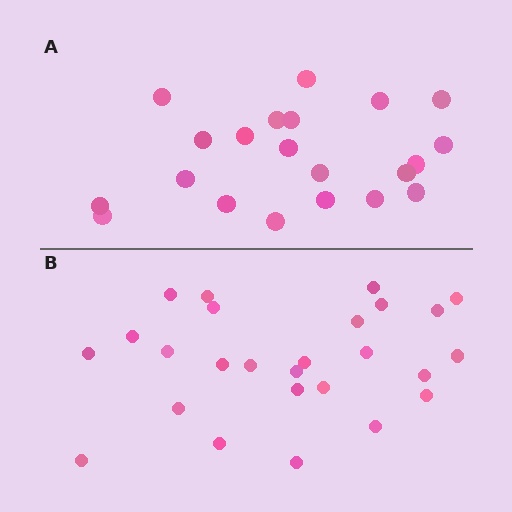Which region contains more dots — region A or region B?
Region B (the bottom region) has more dots.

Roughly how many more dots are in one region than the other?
Region B has about 5 more dots than region A.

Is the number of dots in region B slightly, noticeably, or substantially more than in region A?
Region B has only slightly more — the two regions are fairly close. The ratio is roughly 1.2 to 1.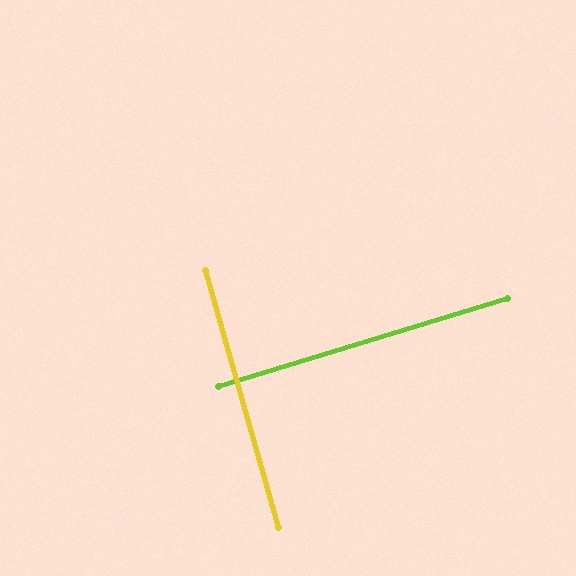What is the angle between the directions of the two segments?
Approximately 89 degrees.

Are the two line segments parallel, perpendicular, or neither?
Perpendicular — they meet at approximately 89°.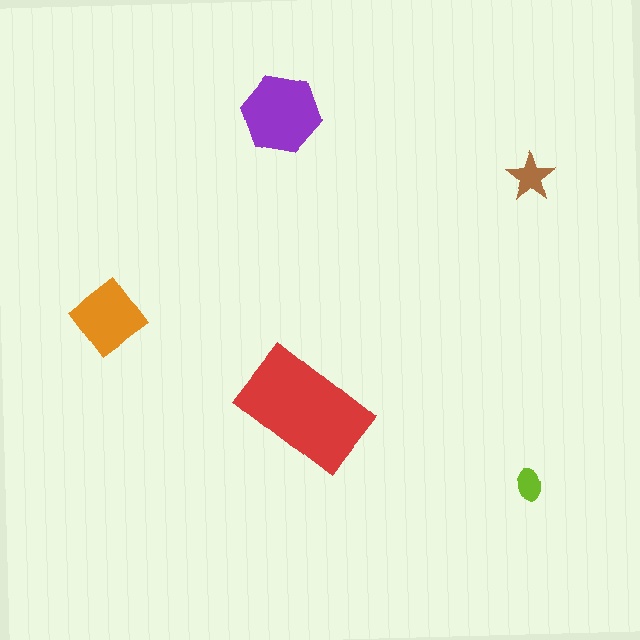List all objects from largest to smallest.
The red rectangle, the purple hexagon, the orange diamond, the brown star, the lime ellipse.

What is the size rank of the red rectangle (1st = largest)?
1st.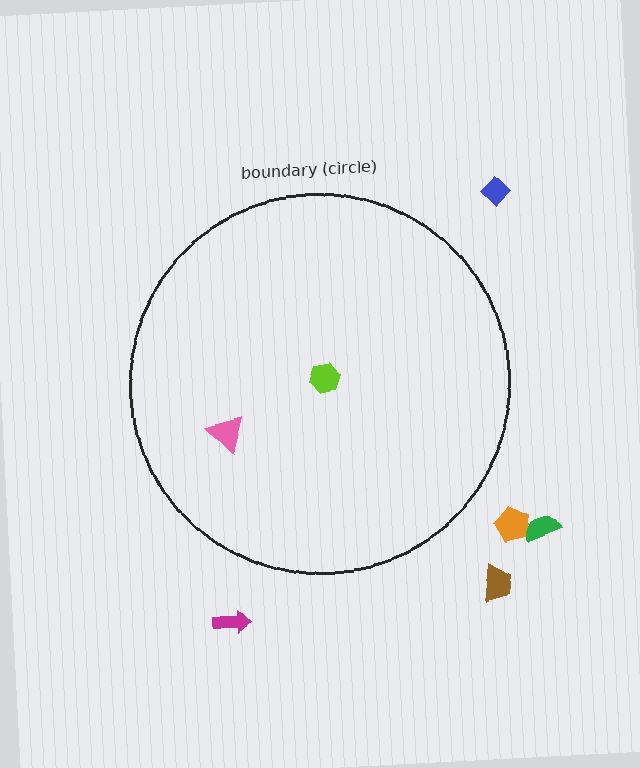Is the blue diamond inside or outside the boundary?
Outside.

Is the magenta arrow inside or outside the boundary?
Outside.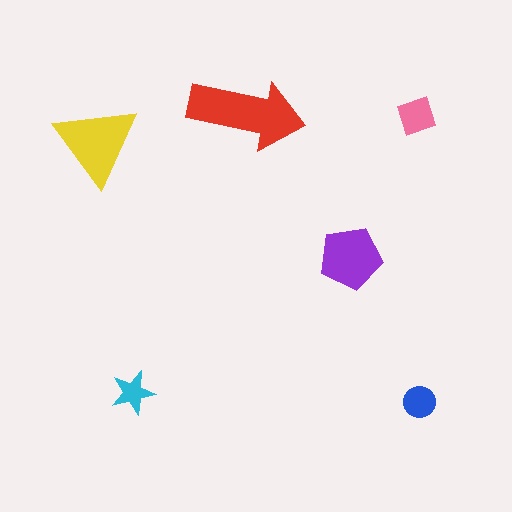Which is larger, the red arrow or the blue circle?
The red arrow.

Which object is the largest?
The red arrow.